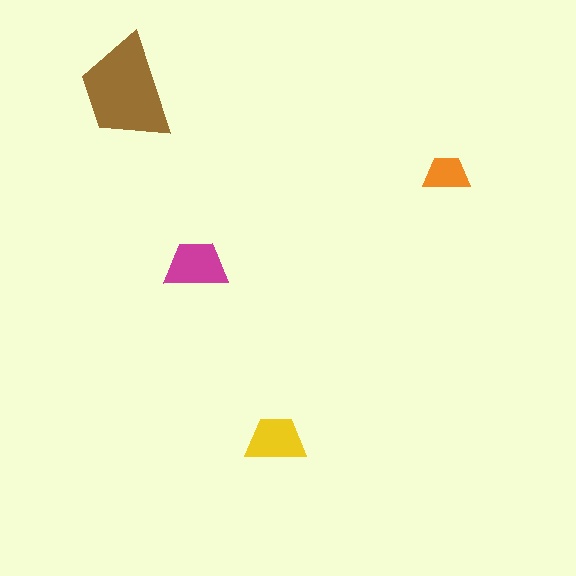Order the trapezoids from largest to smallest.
the brown one, the magenta one, the yellow one, the orange one.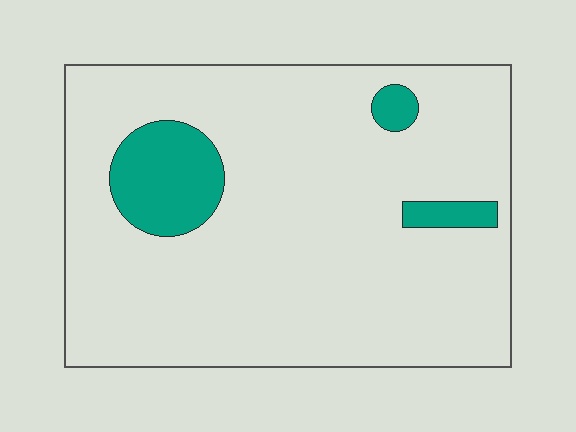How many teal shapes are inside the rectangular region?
3.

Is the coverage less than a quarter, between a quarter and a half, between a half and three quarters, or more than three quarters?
Less than a quarter.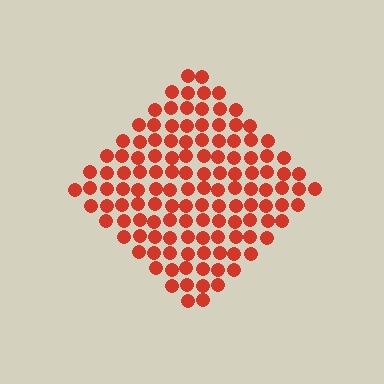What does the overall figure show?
The overall figure shows a diamond.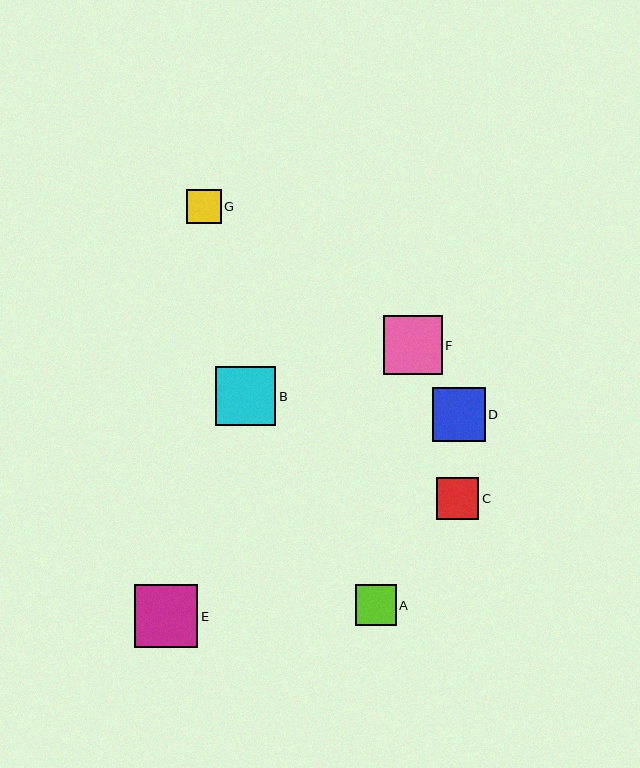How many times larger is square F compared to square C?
Square F is approximately 1.4 times the size of square C.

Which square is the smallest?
Square G is the smallest with a size of approximately 34 pixels.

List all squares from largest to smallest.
From largest to smallest: E, B, F, D, C, A, G.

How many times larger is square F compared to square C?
Square F is approximately 1.4 times the size of square C.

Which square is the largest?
Square E is the largest with a size of approximately 63 pixels.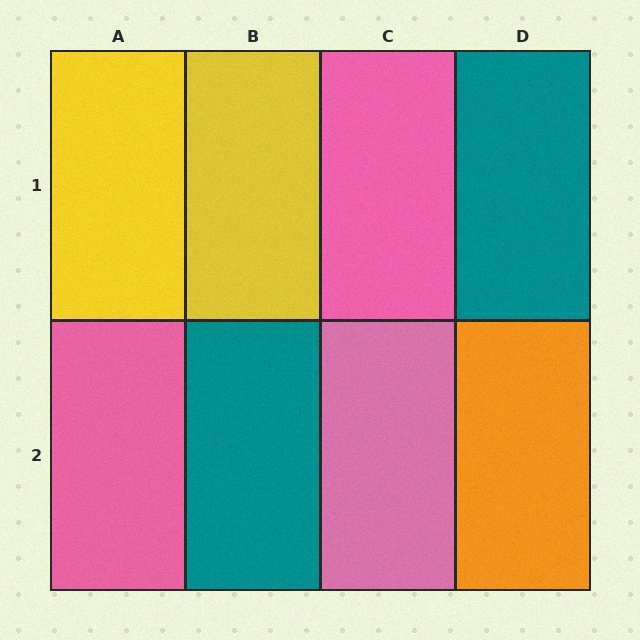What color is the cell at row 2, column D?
Orange.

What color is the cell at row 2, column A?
Pink.